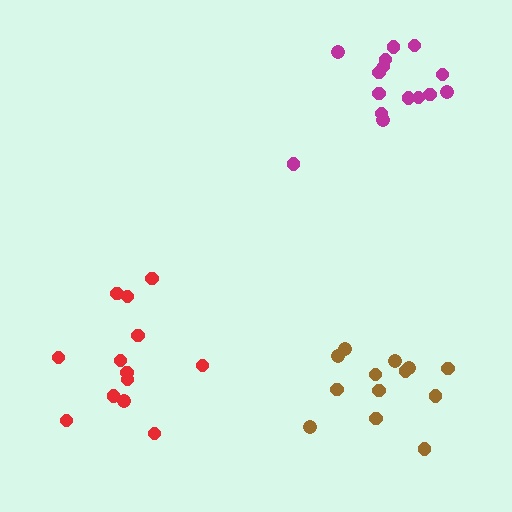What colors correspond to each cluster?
The clusters are colored: brown, red, magenta.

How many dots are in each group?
Group 1: 13 dots, Group 2: 13 dots, Group 3: 15 dots (41 total).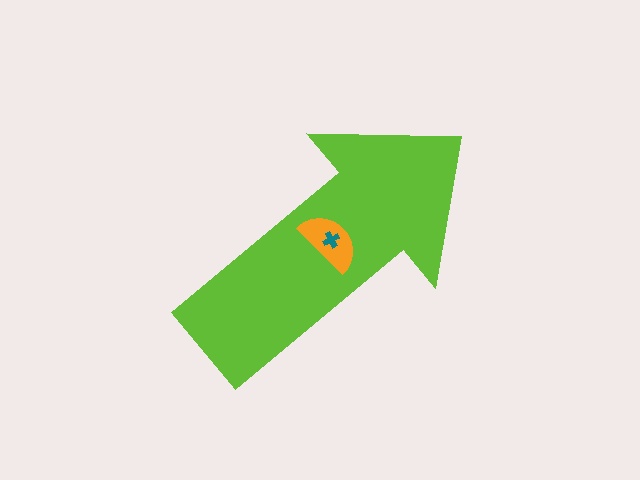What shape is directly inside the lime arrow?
The orange semicircle.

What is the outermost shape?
The lime arrow.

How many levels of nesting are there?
3.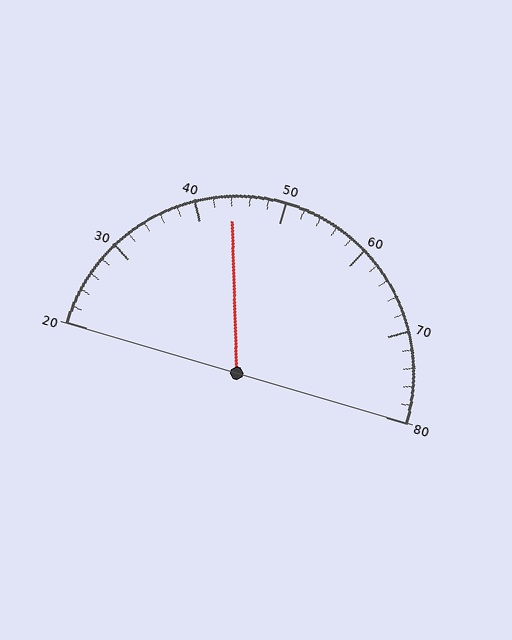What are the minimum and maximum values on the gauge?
The gauge ranges from 20 to 80.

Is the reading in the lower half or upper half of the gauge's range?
The reading is in the lower half of the range (20 to 80).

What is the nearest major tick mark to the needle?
The nearest major tick mark is 40.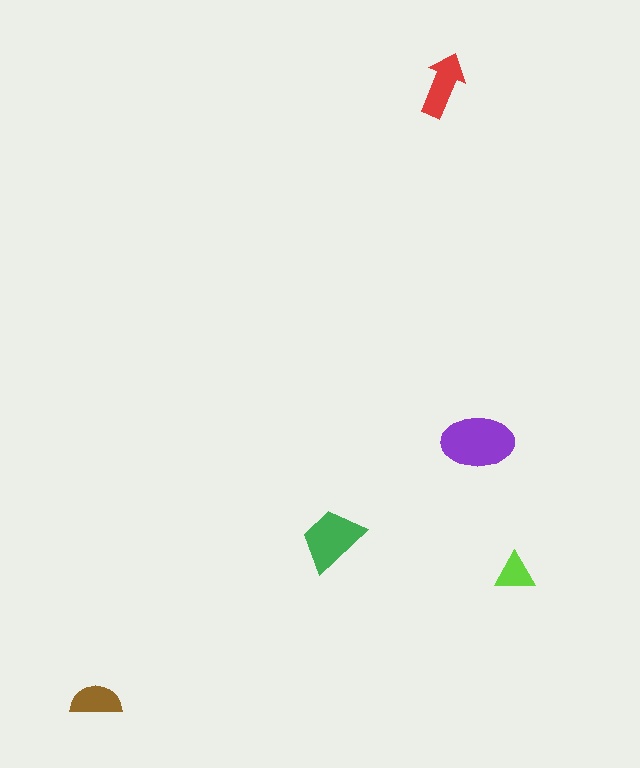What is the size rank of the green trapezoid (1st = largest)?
2nd.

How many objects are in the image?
There are 5 objects in the image.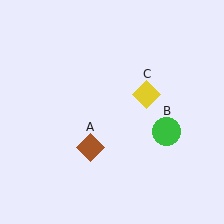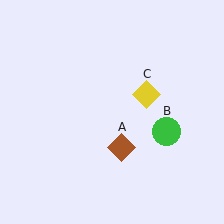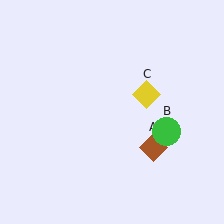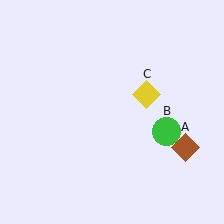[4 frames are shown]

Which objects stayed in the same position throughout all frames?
Green circle (object B) and yellow diamond (object C) remained stationary.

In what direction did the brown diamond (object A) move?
The brown diamond (object A) moved right.